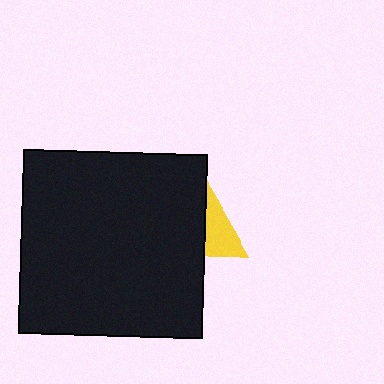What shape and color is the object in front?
The object in front is a black square.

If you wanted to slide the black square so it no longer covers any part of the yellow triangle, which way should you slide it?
Slide it left — that is the most direct way to separate the two shapes.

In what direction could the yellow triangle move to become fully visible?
The yellow triangle could move right. That would shift it out from behind the black square entirely.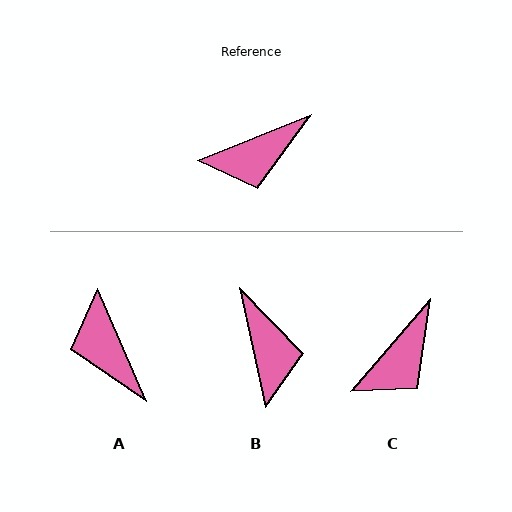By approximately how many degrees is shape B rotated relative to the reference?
Approximately 80 degrees counter-clockwise.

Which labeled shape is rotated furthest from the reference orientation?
A, about 89 degrees away.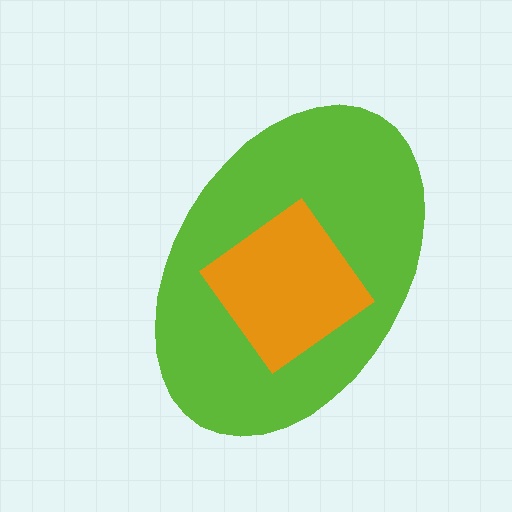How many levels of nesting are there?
2.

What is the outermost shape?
The lime ellipse.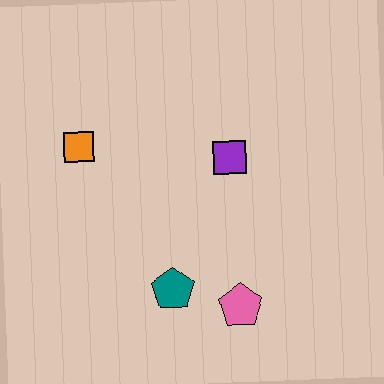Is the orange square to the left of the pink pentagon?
Yes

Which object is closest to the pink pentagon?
The teal pentagon is closest to the pink pentagon.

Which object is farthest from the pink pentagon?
The orange square is farthest from the pink pentagon.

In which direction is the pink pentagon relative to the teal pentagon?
The pink pentagon is to the right of the teal pentagon.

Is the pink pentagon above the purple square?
No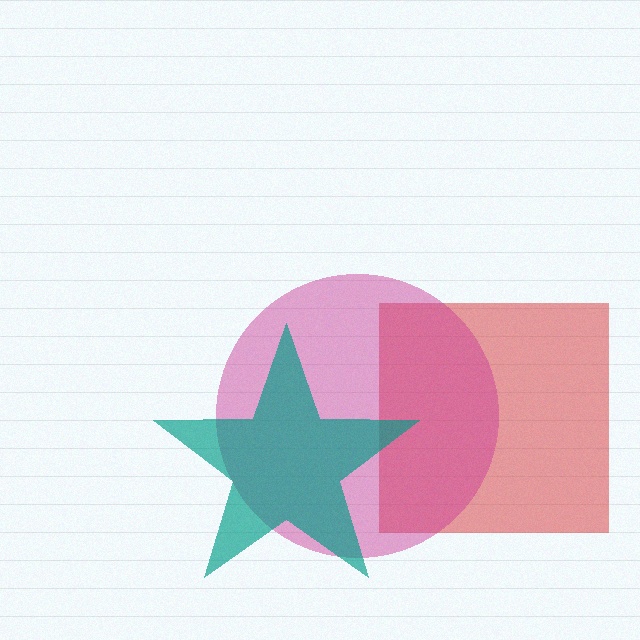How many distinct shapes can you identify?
There are 3 distinct shapes: a red square, a magenta circle, a teal star.